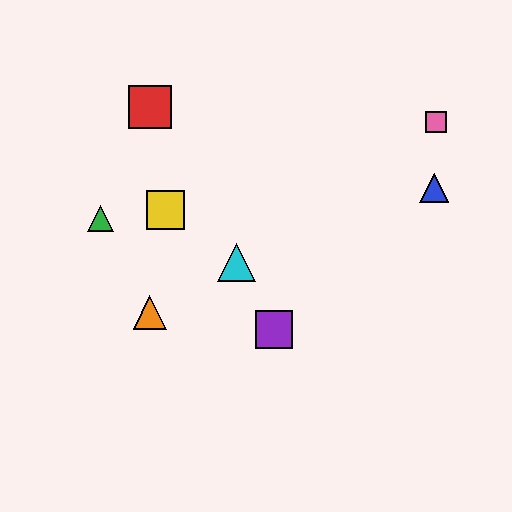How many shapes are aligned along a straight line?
3 shapes (the red square, the purple square, the cyan triangle) are aligned along a straight line.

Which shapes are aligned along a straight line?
The red square, the purple square, the cyan triangle are aligned along a straight line.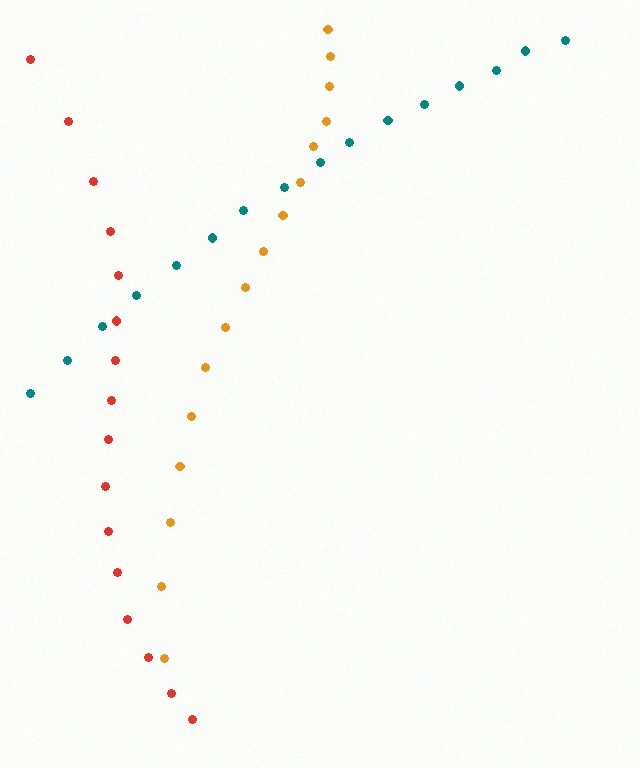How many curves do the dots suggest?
There are 3 distinct paths.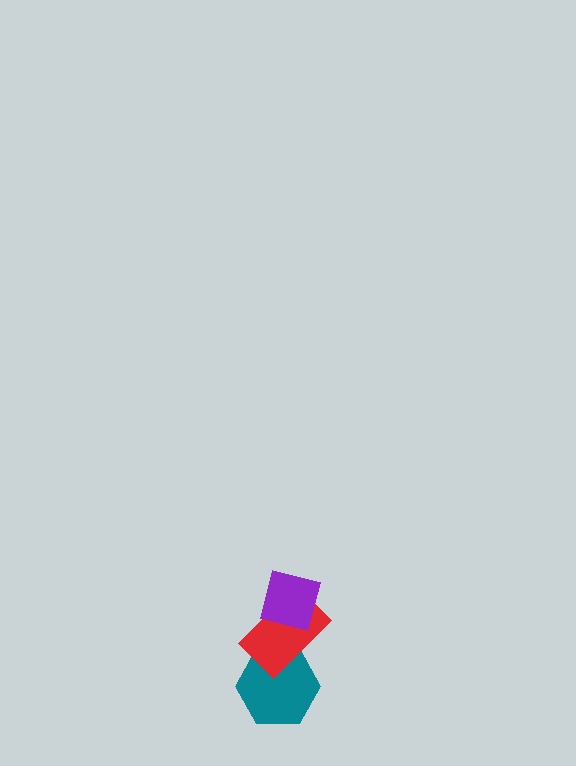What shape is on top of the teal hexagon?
The red rectangle is on top of the teal hexagon.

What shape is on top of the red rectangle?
The purple square is on top of the red rectangle.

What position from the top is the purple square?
The purple square is 1st from the top.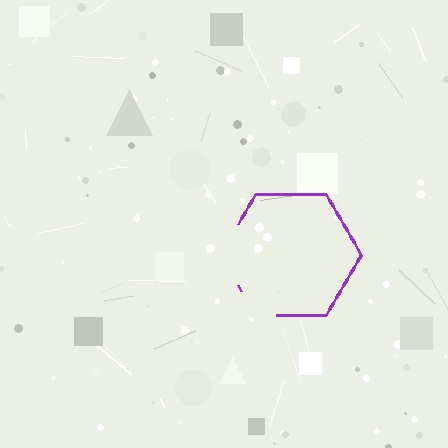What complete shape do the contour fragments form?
The contour fragments form a hexagon.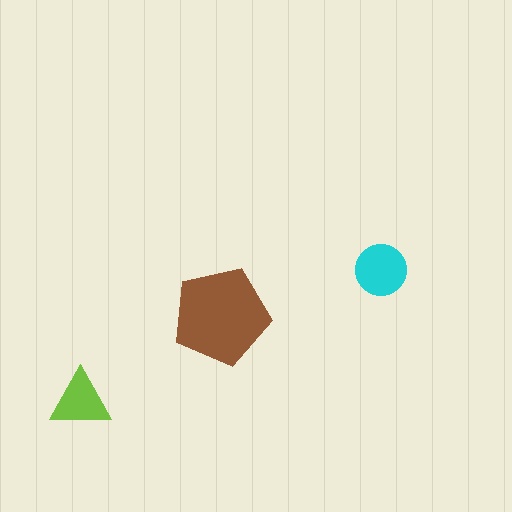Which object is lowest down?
The lime triangle is bottommost.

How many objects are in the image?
There are 3 objects in the image.